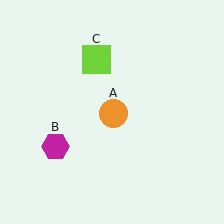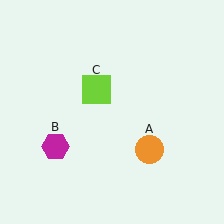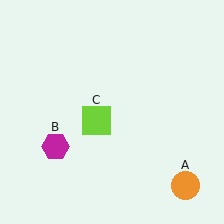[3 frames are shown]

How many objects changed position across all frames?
2 objects changed position: orange circle (object A), lime square (object C).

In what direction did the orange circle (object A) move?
The orange circle (object A) moved down and to the right.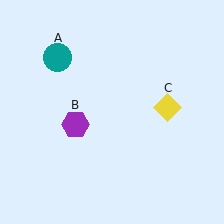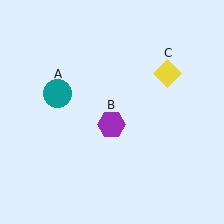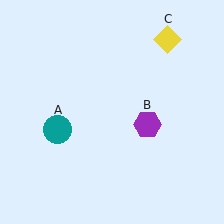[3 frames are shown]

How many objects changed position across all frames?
3 objects changed position: teal circle (object A), purple hexagon (object B), yellow diamond (object C).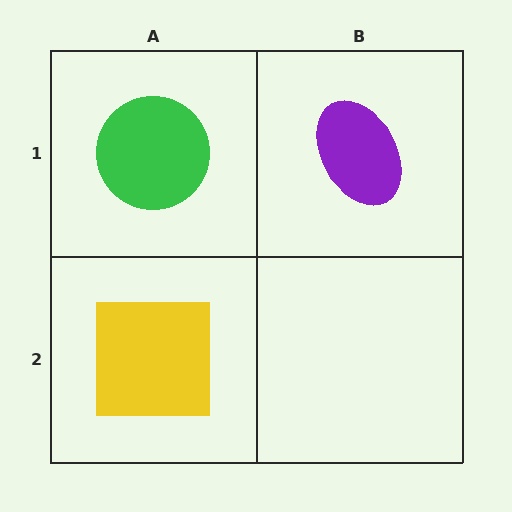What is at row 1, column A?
A green circle.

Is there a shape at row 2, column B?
No, that cell is empty.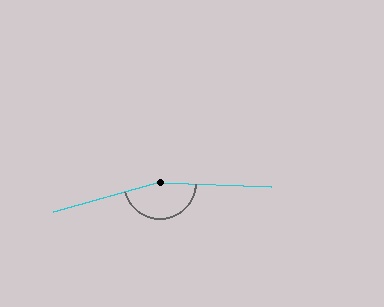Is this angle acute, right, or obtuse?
It is obtuse.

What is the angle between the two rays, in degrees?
Approximately 162 degrees.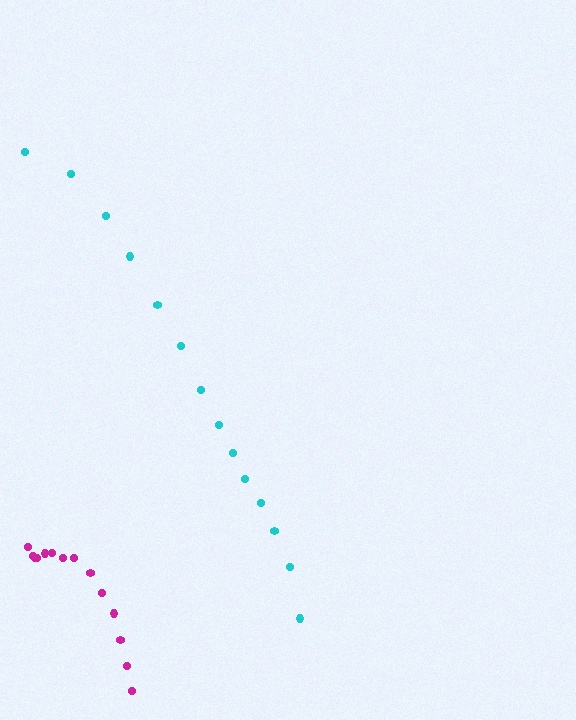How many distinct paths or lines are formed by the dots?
There are 2 distinct paths.